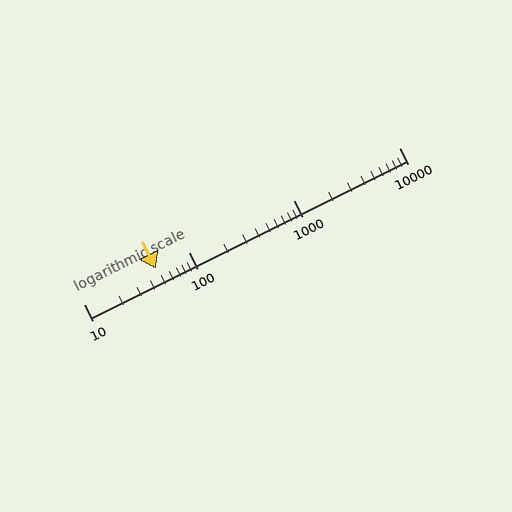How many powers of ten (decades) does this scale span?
The scale spans 3 decades, from 10 to 10000.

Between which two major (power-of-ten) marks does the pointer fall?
The pointer is between 10 and 100.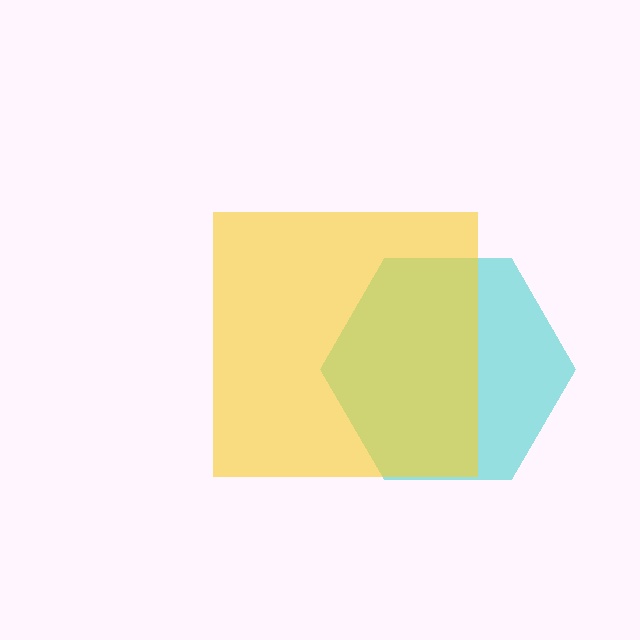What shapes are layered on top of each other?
The layered shapes are: a cyan hexagon, a yellow square.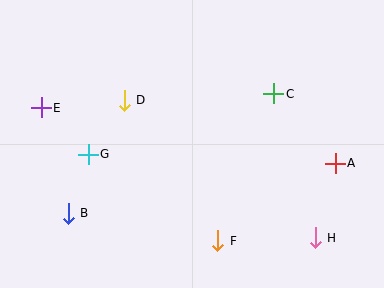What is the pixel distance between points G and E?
The distance between G and E is 66 pixels.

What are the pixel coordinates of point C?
Point C is at (274, 94).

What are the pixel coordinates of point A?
Point A is at (335, 163).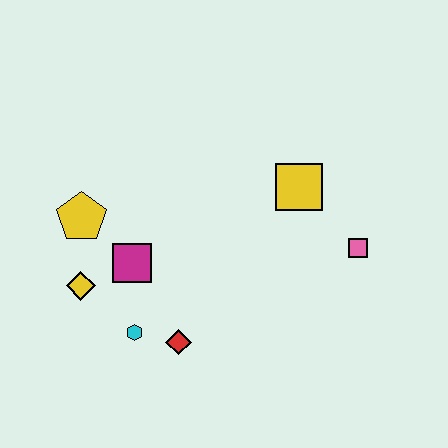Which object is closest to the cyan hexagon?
The red diamond is closest to the cyan hexagon.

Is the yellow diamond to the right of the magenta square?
No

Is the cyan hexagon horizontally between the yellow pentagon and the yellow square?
Yes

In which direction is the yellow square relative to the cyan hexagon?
The yellow square is to the right of the cyan hexagon.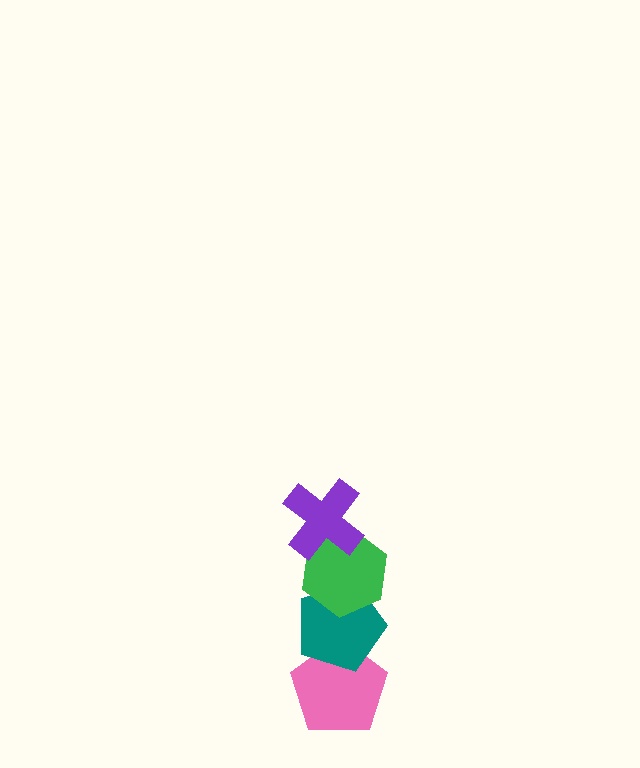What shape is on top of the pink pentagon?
The teal pentagon is on top of the pink pentagon.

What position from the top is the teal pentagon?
The teal pentagon is 3rd from the top.